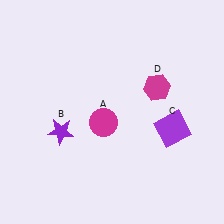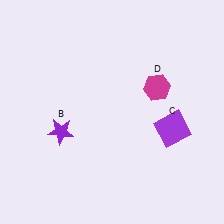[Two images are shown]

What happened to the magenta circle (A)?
The magenta circle (A) was removed in Image 2. It was in the bottom-left area of Image 1.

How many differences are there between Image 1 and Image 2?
There is 1 difference between the two images.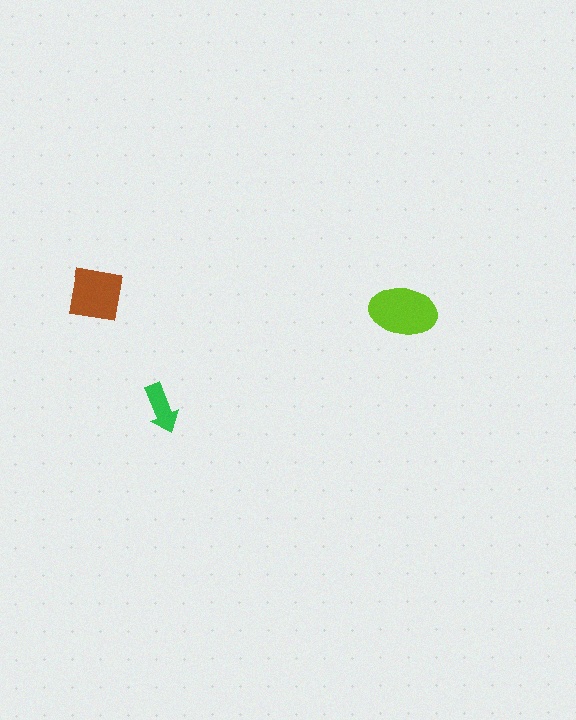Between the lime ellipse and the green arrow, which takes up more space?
The lime ellipse.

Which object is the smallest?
The green arrow.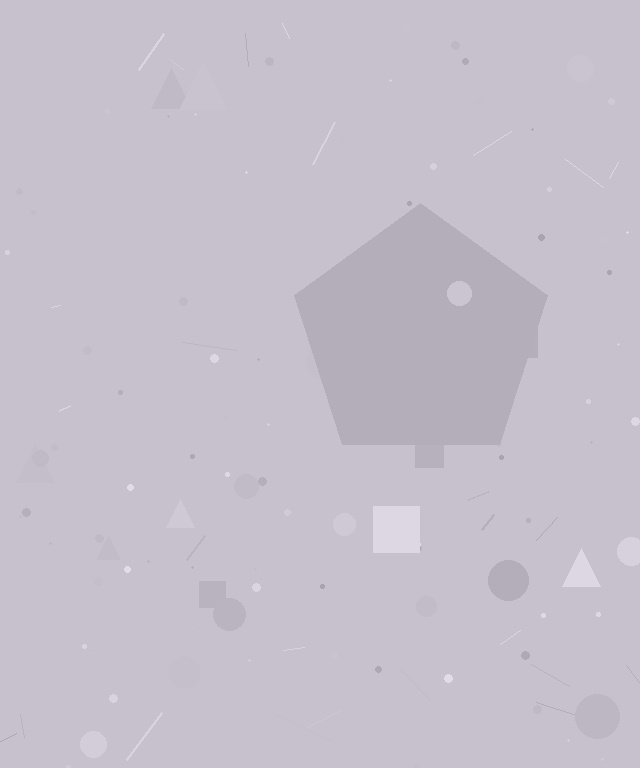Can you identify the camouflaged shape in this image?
The camouflaged shape is a pentagon.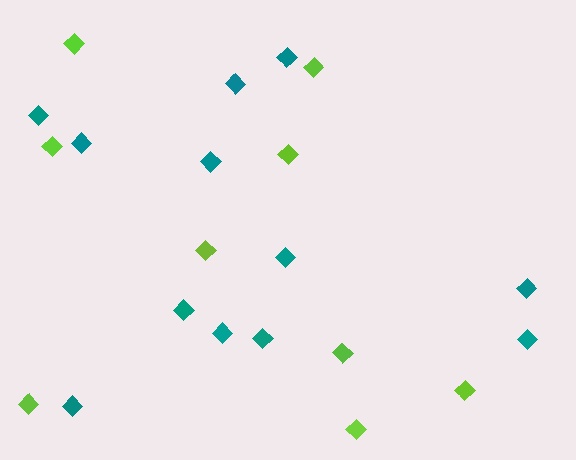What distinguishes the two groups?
There are 2 groups: one group of lime diamonds (9) and one group of teal diamonds (12).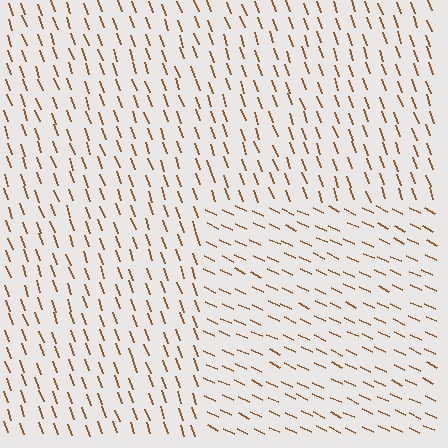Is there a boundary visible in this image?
Yes, there is a texture boundary formed by a change in line orientation.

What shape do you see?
I see a rectangle.